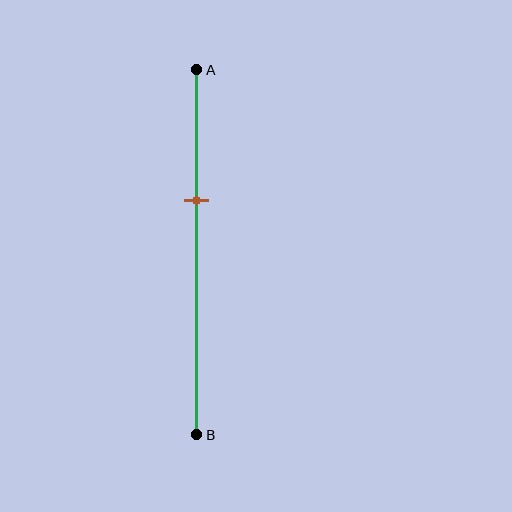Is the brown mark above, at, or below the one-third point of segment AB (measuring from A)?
The brown mark is approximately at the one-third point of segment AB.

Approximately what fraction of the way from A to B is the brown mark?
The brown mark is approximately 35% of the way from A to B.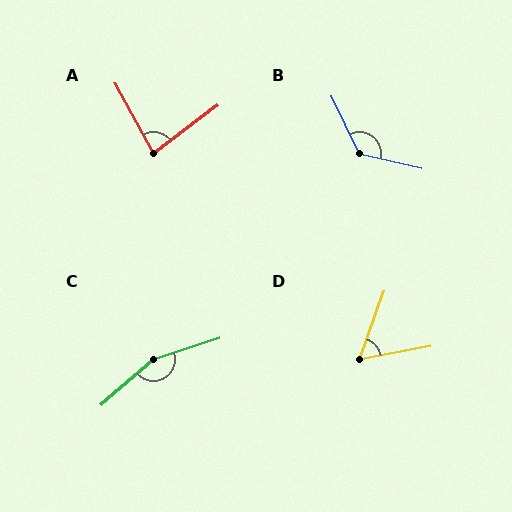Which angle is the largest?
C, at approximately 157 degrees.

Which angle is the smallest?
D, at approximately 60 degrees.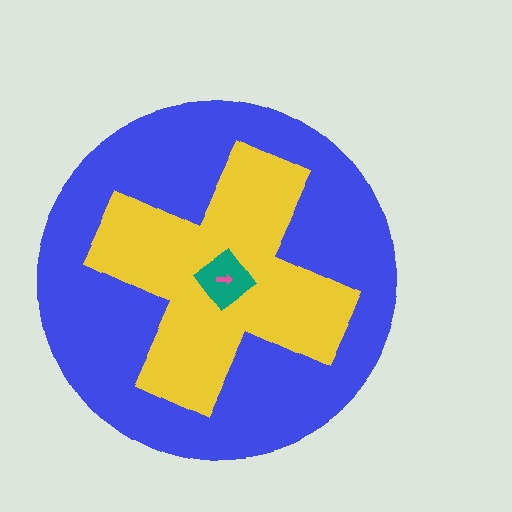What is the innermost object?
The pink arrow.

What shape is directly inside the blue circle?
The yellow cross.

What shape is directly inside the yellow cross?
The teal diamond.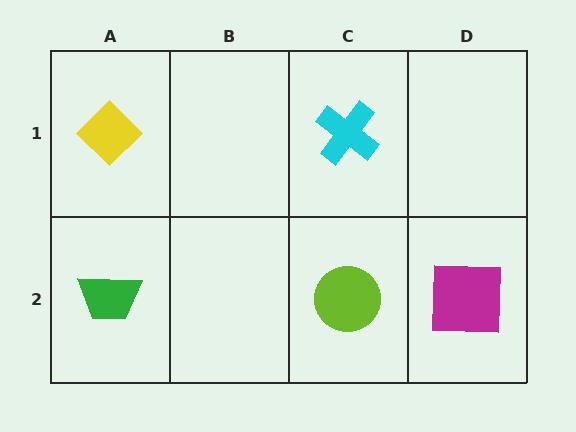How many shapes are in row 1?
2 shapes.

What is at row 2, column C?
A lime circle.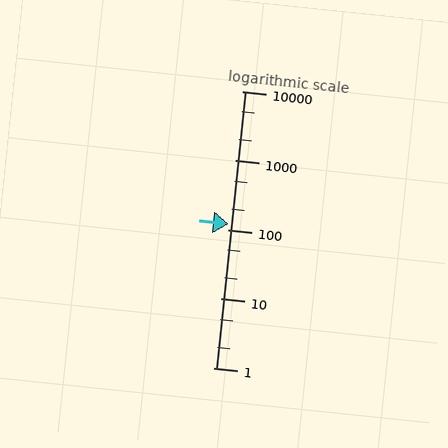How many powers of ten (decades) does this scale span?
The scale spans 4 decades, from 1 to 10000.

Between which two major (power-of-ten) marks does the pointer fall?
The pointer is between 100 and 1000.